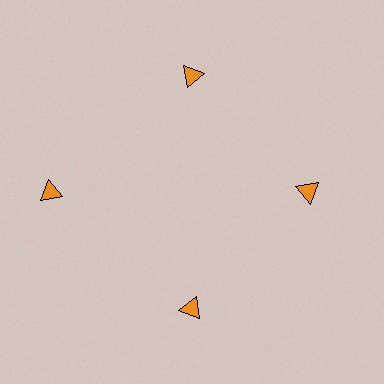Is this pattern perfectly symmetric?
No. The 4 orange triangles are arranged in a ring, but one element near the 9 o'clock position is pushed outward from the center, breaking the 4-fold rotational symmetry.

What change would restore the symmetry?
The symmetry would be restored by moving it inward, back onto the ring so that all 4 triangles sit at equal angles and equal distance from the center.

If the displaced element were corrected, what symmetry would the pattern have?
It would have 4-fold rotational symmetry — the pattern would map onto itself every 90 degrees.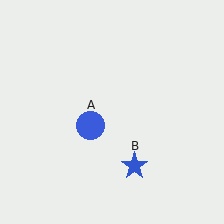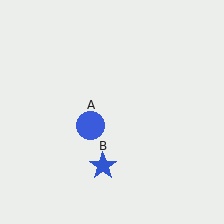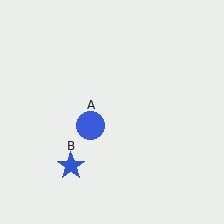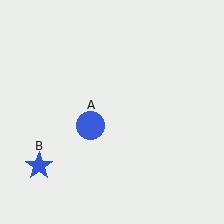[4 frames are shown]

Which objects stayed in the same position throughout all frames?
Blue circle (object A) remained stationary.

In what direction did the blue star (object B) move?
The blue star (object B) moved left.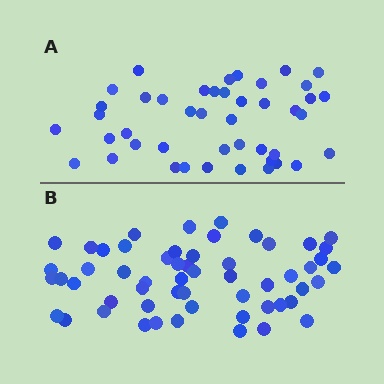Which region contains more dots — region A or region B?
Region B (the bottom region) has more dots.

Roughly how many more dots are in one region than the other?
Region B has roughly 12 or so more dots than region A.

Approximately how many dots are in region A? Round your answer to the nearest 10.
About 40 dots. (The exact count is 44, which rounds to 40.)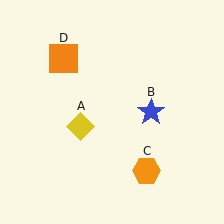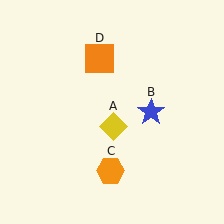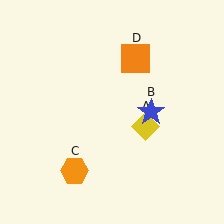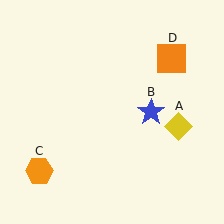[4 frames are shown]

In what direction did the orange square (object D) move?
The orange square (object D) moved right.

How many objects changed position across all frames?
3 objects changed position: yellow diamond (object A), orange hexagon (object C), orange square (object D).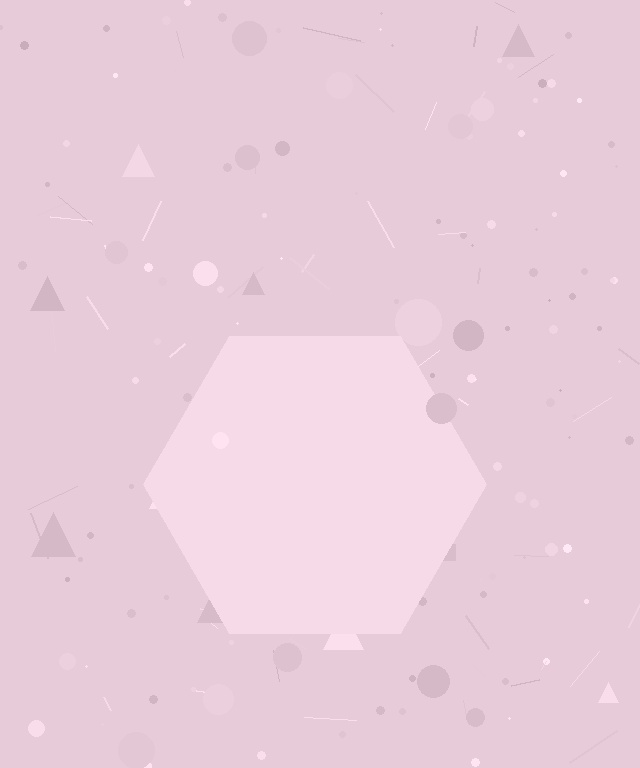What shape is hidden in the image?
A hexagon is hidden in the image.